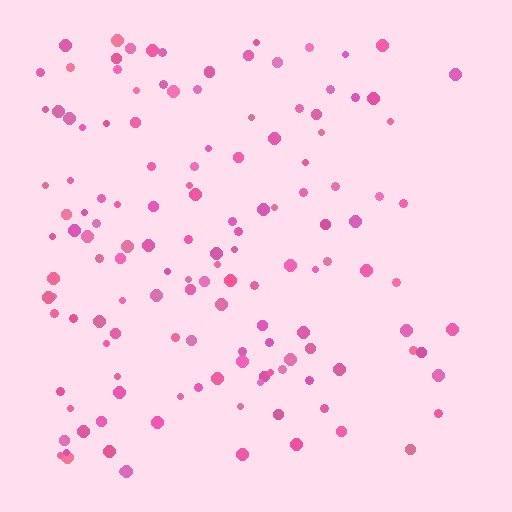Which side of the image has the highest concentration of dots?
The left.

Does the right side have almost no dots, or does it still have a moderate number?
Still a moderate number, just noticeably fewer than the left.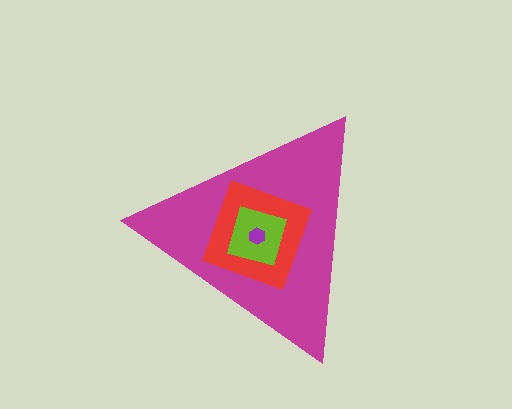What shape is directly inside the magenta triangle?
The red square.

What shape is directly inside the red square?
The lime diamond.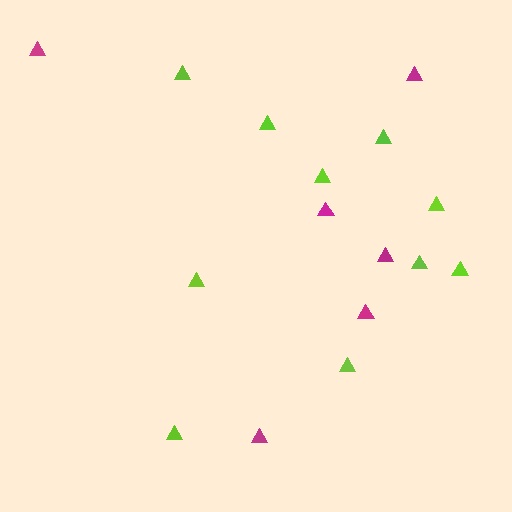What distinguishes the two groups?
There are 2 groups: one group of lime triangles (10) and one group of magenta triangles (6).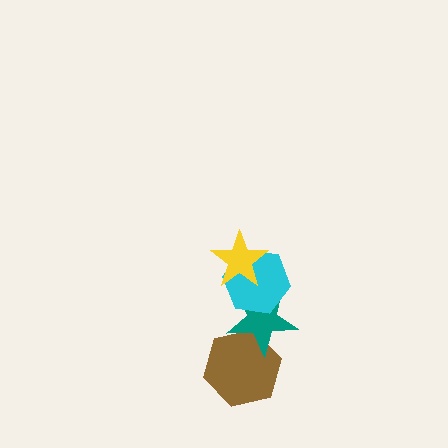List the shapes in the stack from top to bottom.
From top to bottom: the yellow star, the cyan hexagon, the teal star, the brown hexagon.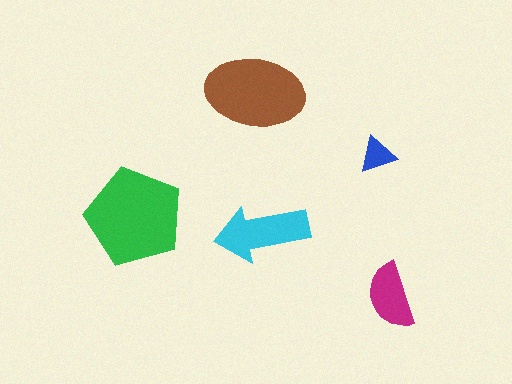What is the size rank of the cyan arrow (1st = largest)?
3rd.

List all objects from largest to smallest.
The green pentagon, the brown ellipse, the cyan arrow, the magenta semicircle, the blue triangle.